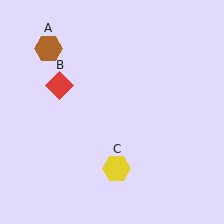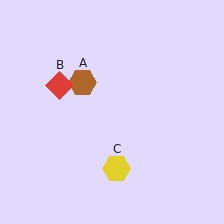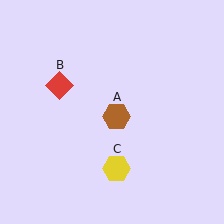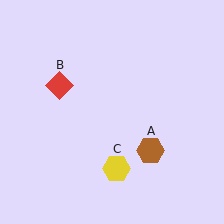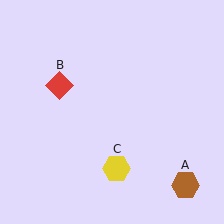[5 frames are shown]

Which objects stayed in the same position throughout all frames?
Red diamond (object B) and yellow hexagon (object C) remained stationary.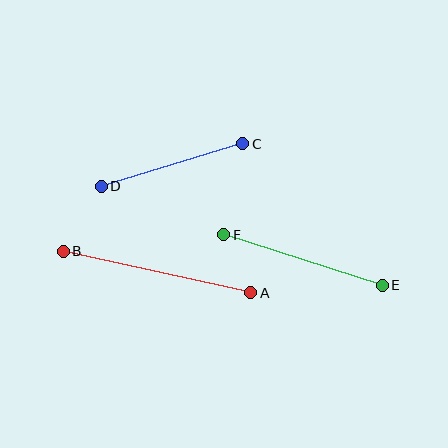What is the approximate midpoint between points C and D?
The midpoint is at approximately (172, 165) pixels.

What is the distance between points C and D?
The distance is approximately 148 pixels.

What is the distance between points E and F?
The distance is approximately 166 pixels.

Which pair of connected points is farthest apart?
Points A and B are farthest apart.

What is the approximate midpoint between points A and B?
The midpoint is at approximately (157, 272) pixels.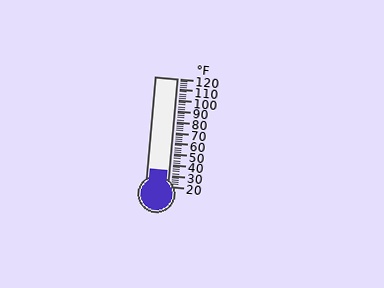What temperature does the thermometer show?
The thermometer shows approximately 34°F.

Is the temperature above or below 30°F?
The temperature is above 30°F.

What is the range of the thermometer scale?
The thermometer scale ranges from 20°F to 120°F.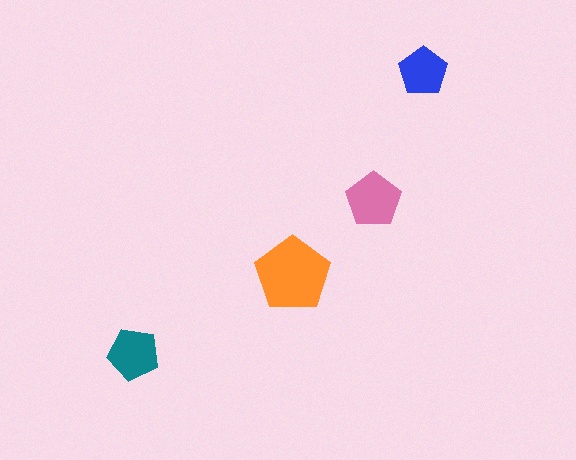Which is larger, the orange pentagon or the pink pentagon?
The orange one.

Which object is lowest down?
The teal pentagon is bottommost.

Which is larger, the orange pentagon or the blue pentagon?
The orange one.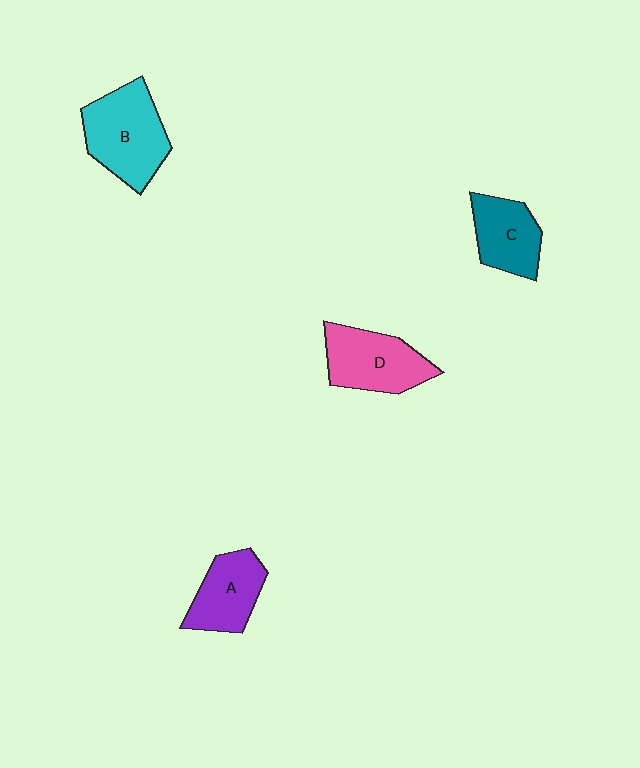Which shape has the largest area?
Shape B (cyan).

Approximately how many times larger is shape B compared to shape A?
Approximately 1.4 times.